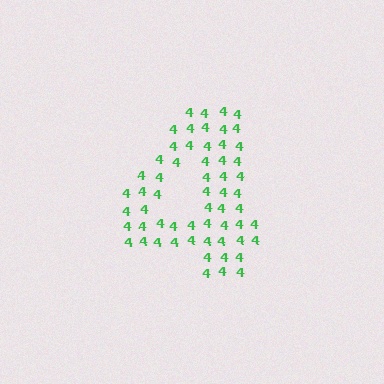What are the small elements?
The small elements are digit 4's.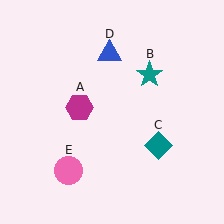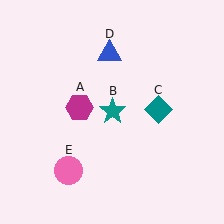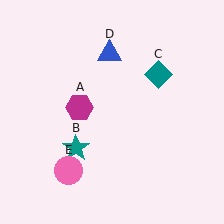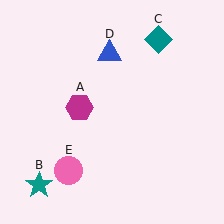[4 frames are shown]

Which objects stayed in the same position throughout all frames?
Magenta hexagon (object A) and blue triangle (object D) and pink circle (object E) remained stationary.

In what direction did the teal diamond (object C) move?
The teal diamond (object C) moved up.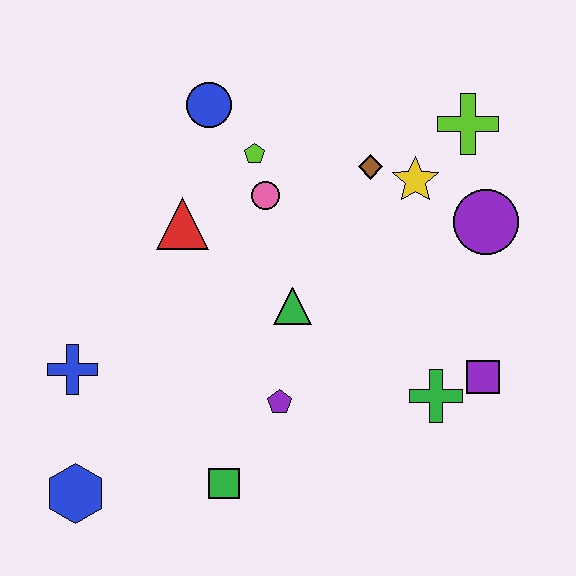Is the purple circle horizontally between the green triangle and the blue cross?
No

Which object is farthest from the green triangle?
The blue hexagon is farthest from the green triangle.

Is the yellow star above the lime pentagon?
No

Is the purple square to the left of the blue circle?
No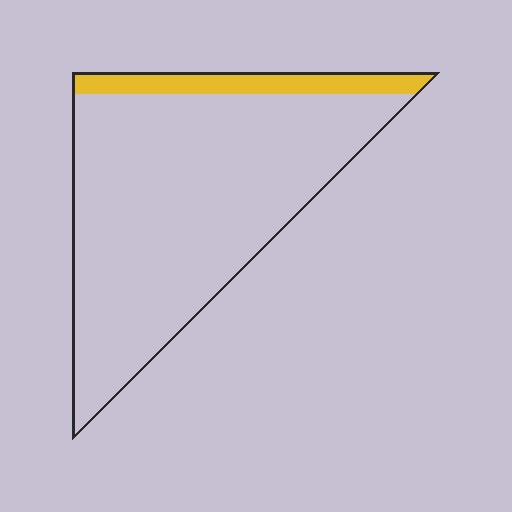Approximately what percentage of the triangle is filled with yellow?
Approximately 10%.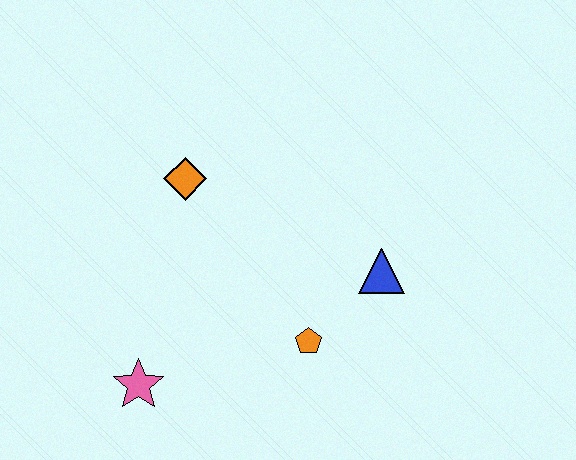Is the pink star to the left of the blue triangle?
Yes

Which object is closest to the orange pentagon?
The blue triangle is closest to the orange pentagon.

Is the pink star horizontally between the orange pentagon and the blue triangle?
No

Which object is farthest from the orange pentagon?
The orange diamond is farthest from the orange pentagon.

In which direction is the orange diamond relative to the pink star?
The orange diamond is above the pink star.